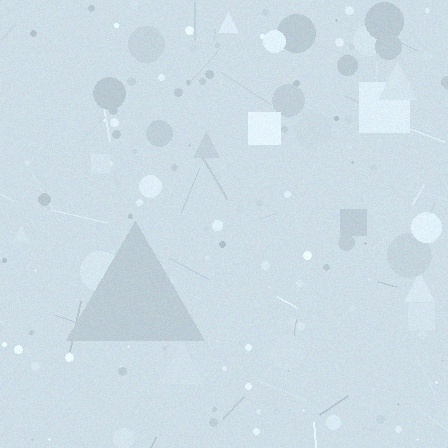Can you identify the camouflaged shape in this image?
The camouflaged shape is a triangle.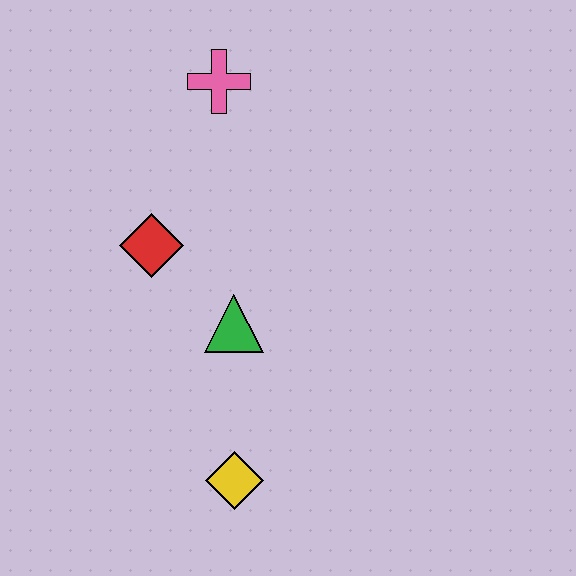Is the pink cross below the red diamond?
No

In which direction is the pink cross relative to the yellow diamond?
The pink cross is above the yellow diamond.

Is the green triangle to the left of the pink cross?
No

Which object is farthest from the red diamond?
The yellow diamond is farthest from the red diamond.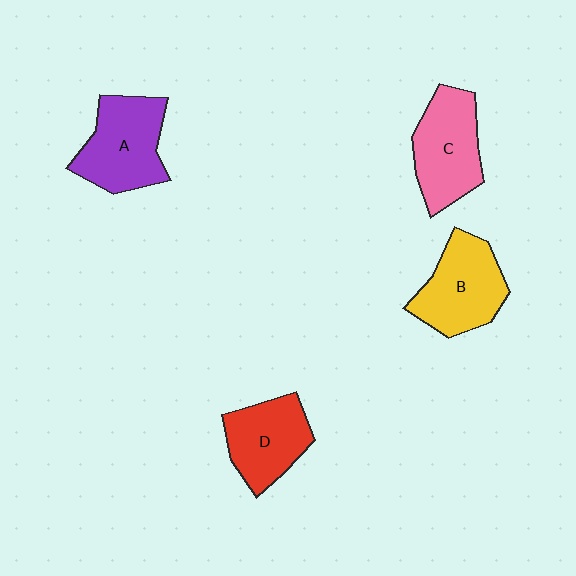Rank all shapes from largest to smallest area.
From largest to smallest: A (purple), B (yellow), C (pink), D (red).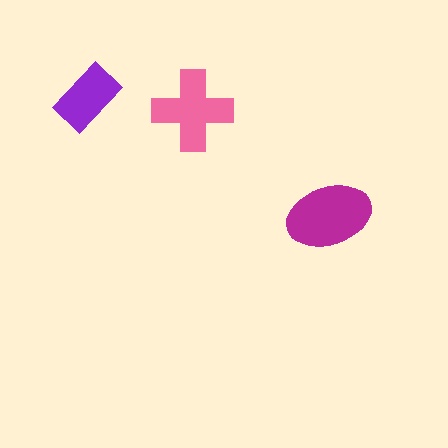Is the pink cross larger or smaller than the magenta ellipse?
Smaller.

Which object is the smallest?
The purple rectangle.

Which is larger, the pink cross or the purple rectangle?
The pink cross.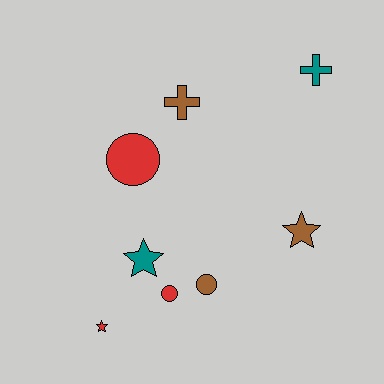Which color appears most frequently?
Brown, with 3 objects.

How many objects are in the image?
There are 8 objects.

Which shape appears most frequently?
Circle, with 3 objects.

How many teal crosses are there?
There is 1 teal cross.